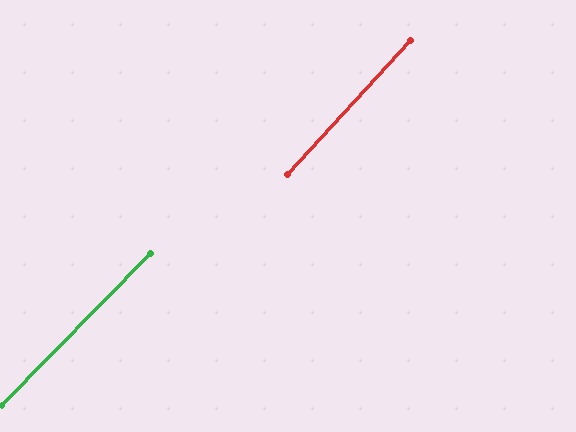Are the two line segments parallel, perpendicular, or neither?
Parallel — their directions differ by only 1.7°.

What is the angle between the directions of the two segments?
Approximately 2 degrees.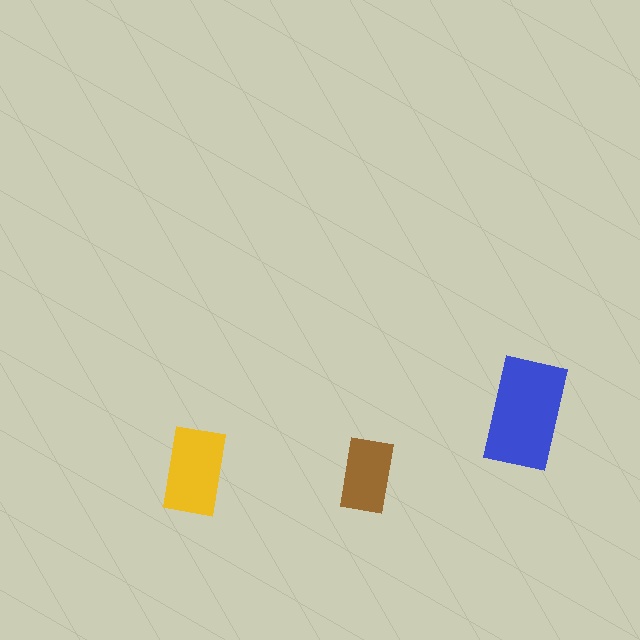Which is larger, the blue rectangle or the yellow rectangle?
The blue one.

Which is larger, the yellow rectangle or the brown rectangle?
The yellow one.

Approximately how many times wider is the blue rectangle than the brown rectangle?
About 1.5 times wider.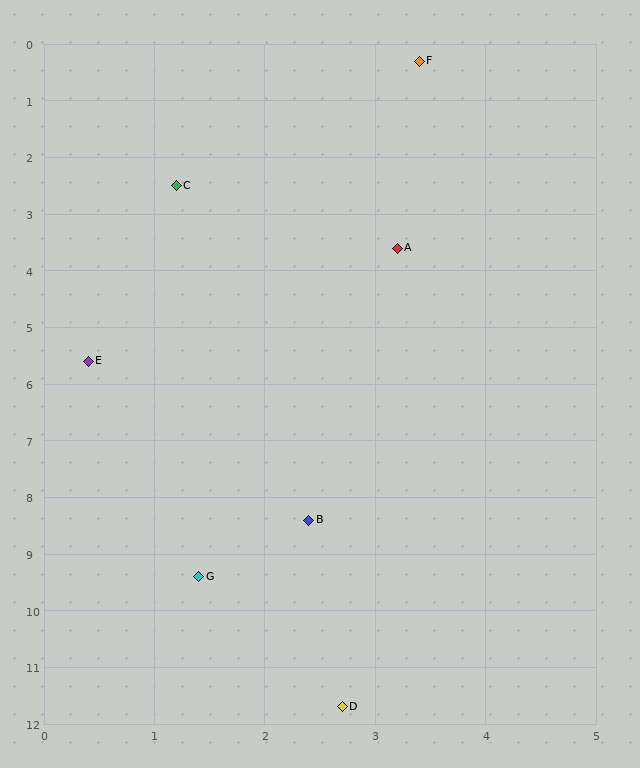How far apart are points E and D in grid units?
Points E and D are about 6.5 grid units apart.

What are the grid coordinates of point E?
Point E is at approximately (0.4, 5.6).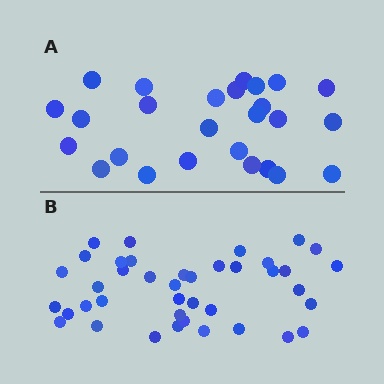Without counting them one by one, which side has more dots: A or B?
Region B (the bottom region) has more dots.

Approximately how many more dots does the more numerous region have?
Region B has approximately 15 more dots than region A.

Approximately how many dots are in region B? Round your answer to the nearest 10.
About 40 dots.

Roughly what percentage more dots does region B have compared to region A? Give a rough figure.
About 55% more.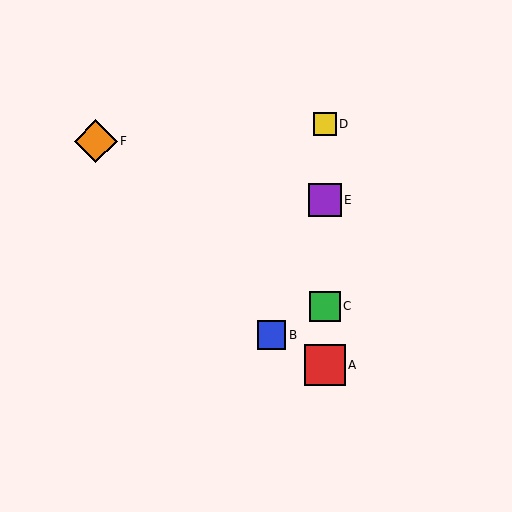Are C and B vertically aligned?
No, C is at x≈325 and B is at x≈271.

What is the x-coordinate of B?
Object B is at x≈271.